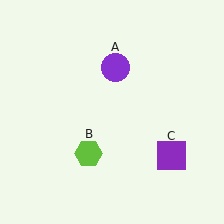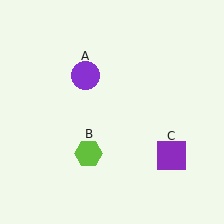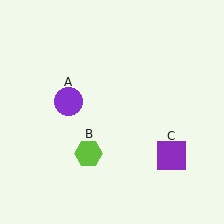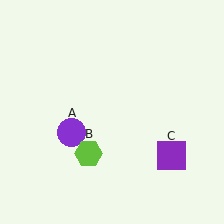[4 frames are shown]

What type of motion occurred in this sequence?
The purple circle (object A) rotated counterclockwise around the center of the scene.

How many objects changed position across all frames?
1 object changed position: purple circle (object A).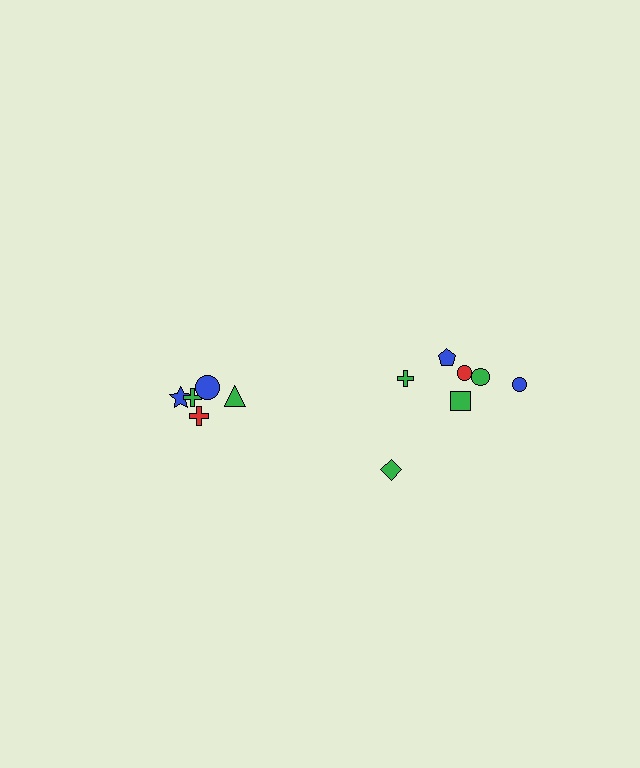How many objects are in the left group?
There are 5 objects.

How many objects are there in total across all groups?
There are 12 objects.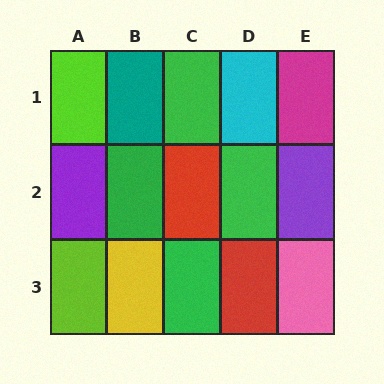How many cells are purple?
2 cells are purple.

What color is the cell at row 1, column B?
Teal.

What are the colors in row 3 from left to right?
Lime, yellow, green, red, pink.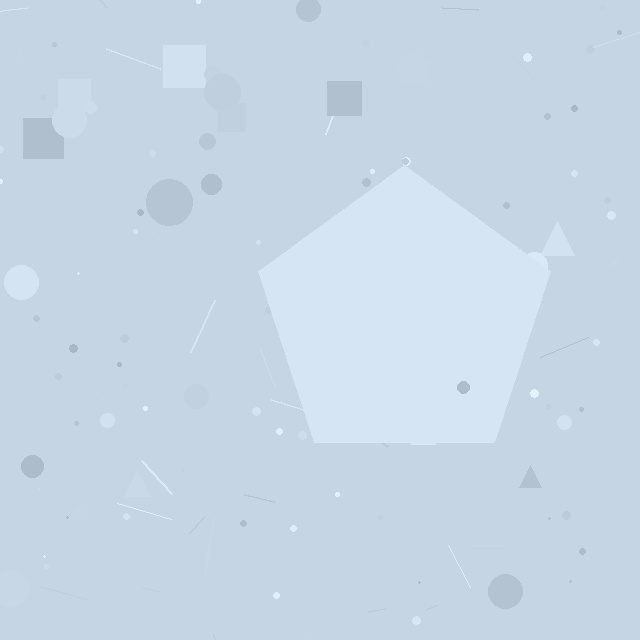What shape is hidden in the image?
A pentagon is hidden in the image.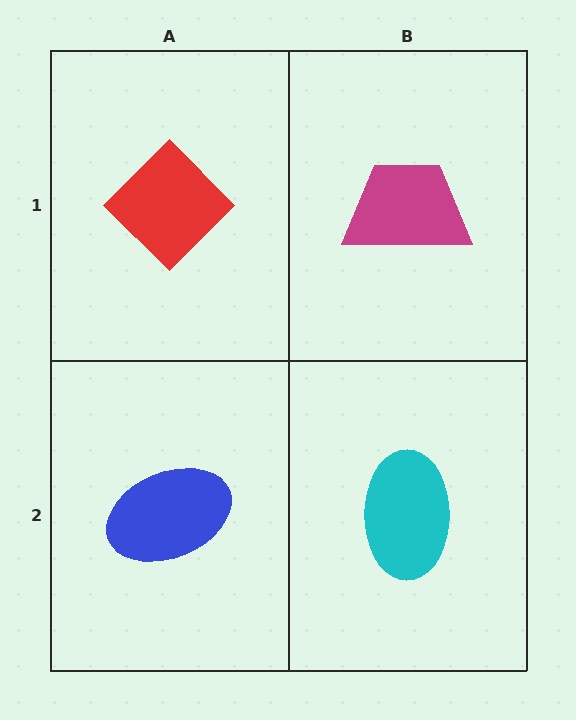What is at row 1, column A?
A red diamond.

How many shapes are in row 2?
2 shapes.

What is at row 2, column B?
A cyan ellipse.